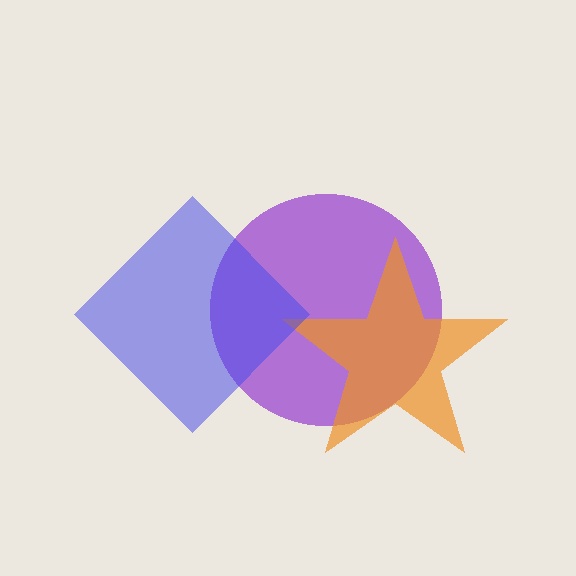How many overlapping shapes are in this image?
There are 3 overlapping shapes in the image.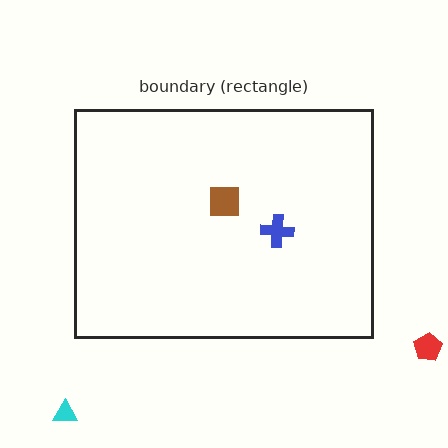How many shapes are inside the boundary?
2 inside, 2 outside.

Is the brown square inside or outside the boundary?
Inside.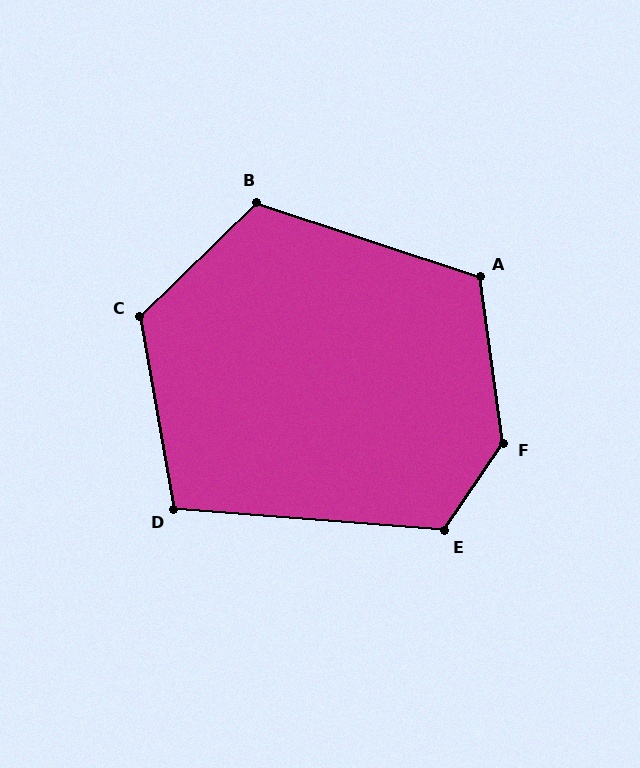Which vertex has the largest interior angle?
F, at approximately 138 degrees.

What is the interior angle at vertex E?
Approximately 119 degrees (obtuse).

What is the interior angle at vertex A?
Approximately 116 degrees (obtuse).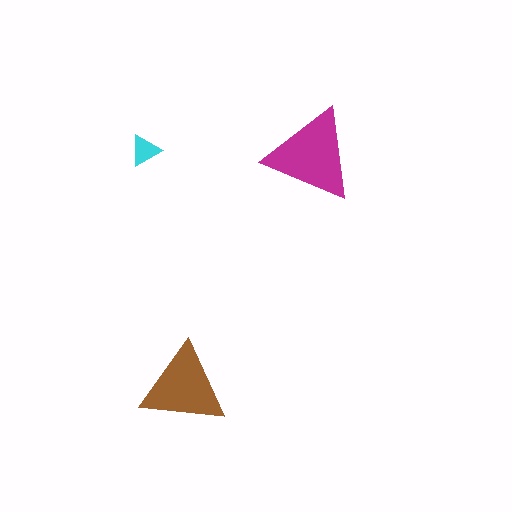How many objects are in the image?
There are 3 objects in the image.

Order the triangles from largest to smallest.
the magenta one, the brown one, the cyan one.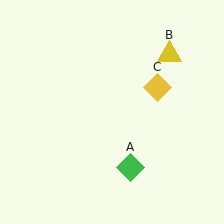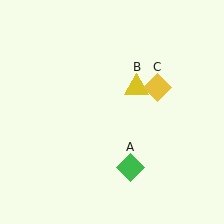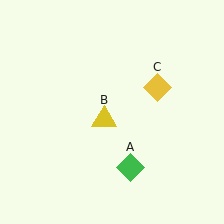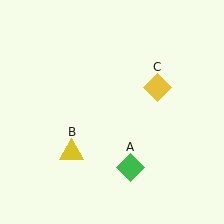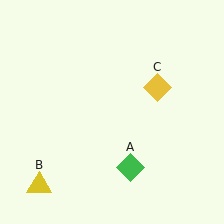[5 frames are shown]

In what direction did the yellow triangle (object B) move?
The yellow triangle (object B) moved down and to the left.